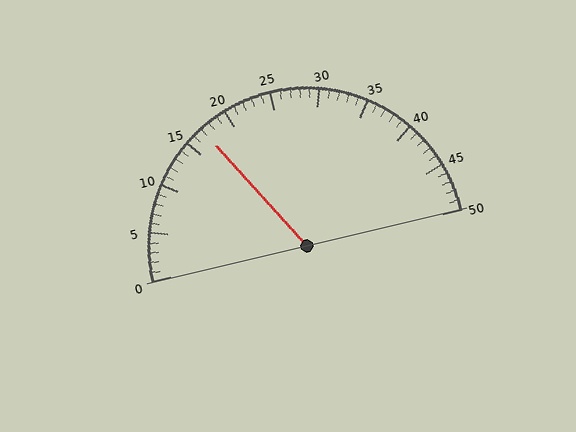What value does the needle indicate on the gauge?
The needle indicates approximately 17.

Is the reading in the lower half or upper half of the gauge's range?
The reading is in the lower half of the range (0 to 50).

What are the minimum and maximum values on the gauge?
The gauge ranges from 0 to 50.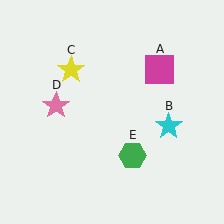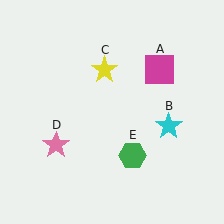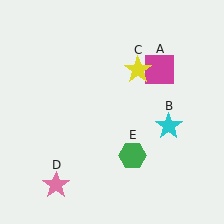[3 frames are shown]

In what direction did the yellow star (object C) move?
The yellow star (object C) moved right.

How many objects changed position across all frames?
2 objects changed position: yellow star (object C), pink star (object D).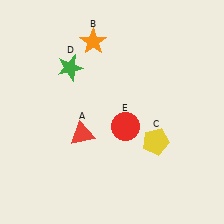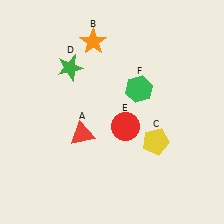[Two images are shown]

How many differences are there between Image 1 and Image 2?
There is 1 difference between the two images.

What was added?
A green hexagon (F) was added in Image 2.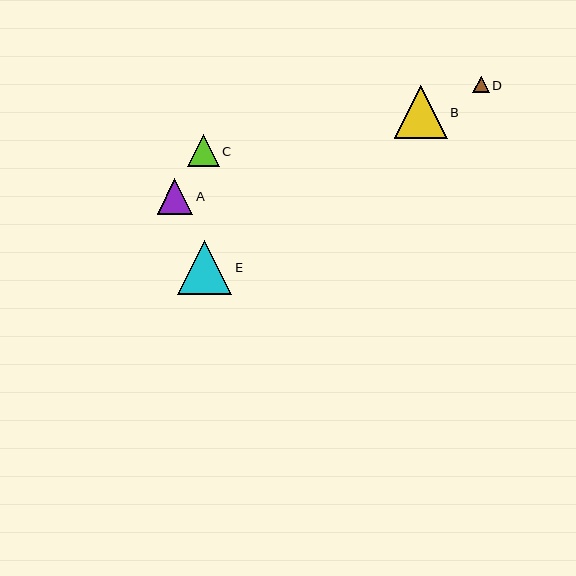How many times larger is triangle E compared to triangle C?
Triangle E is approximately 1.7 times the size of triangle C.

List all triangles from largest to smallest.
From largest to smallest: E, B, A, C, D.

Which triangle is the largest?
Triangle E is the largest with a size of approximately 54 pixels.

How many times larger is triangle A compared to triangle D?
Triangle A is approximately 2.2 times the size of triangle D.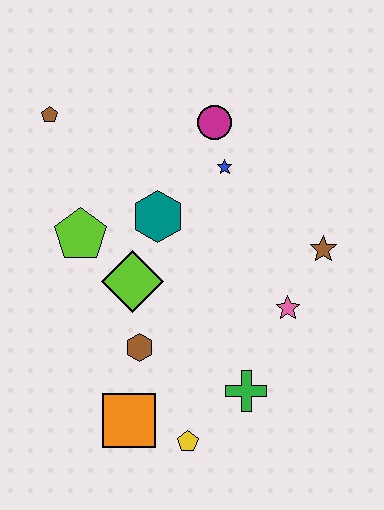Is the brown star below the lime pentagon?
Yes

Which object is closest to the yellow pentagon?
The orange square is closest to the yellow pentagon.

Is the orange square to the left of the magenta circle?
Yes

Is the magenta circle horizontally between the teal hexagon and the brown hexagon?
No